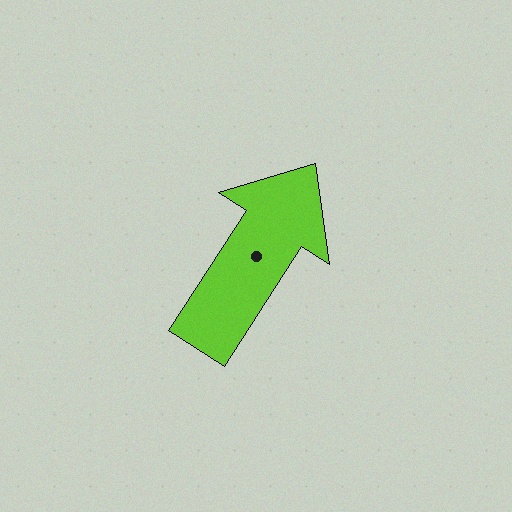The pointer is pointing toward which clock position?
Roughly 1 o'clock.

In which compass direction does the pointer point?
Northeast.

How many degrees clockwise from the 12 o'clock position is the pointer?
Approximately 33 degrees.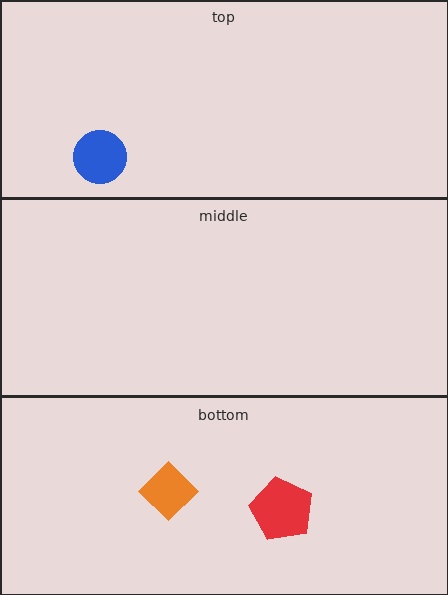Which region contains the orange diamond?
The bottom region.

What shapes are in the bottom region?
The red pentagon, the orange diamond.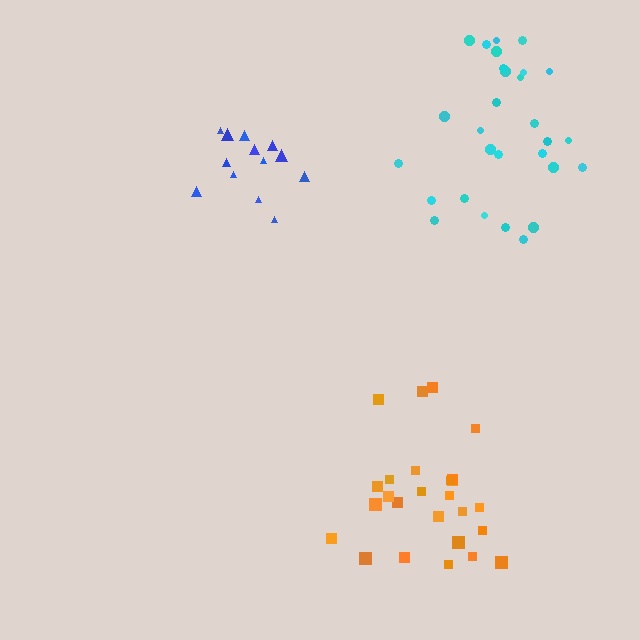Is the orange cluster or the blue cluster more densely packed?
Orange.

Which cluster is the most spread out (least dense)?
Cyan.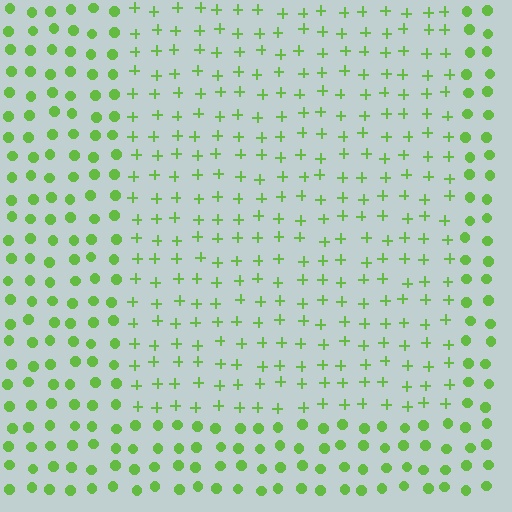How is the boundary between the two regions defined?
The boundary is defined by a change in element shape: plus signs inside vs. circles outside. All elements share the same color and spacing.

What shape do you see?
I see a rectangle.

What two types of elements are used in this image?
The image uses plus signs inside the rectangle region and circles outside it.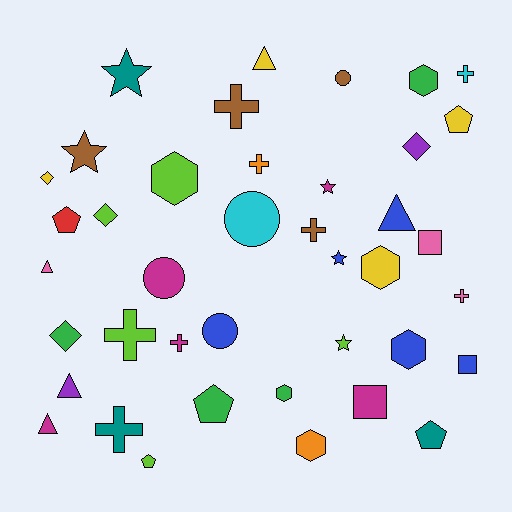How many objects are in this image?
There are 40 objects.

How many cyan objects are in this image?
There are 2 cyan objects.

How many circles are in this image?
There are 4 circles.